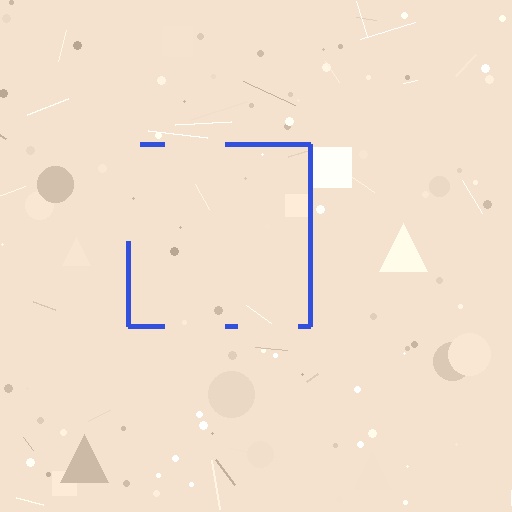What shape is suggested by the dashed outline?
The dashed outline suggests a square.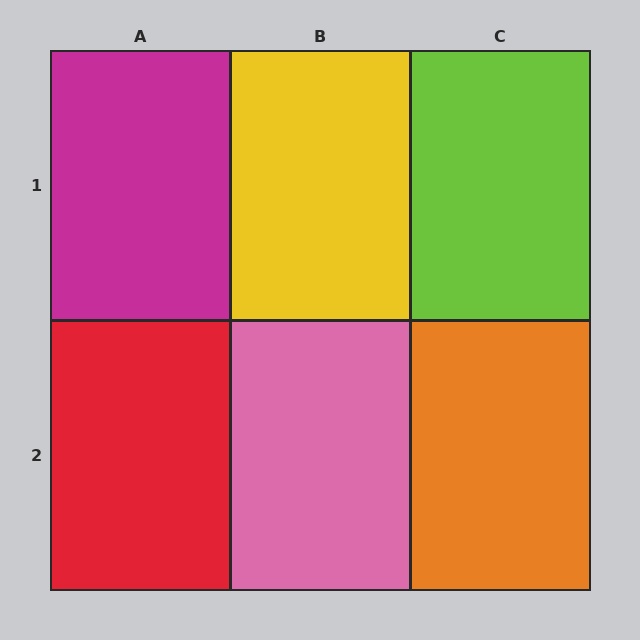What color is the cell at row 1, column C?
Lime.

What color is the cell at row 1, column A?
Magenta.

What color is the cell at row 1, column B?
Yellow.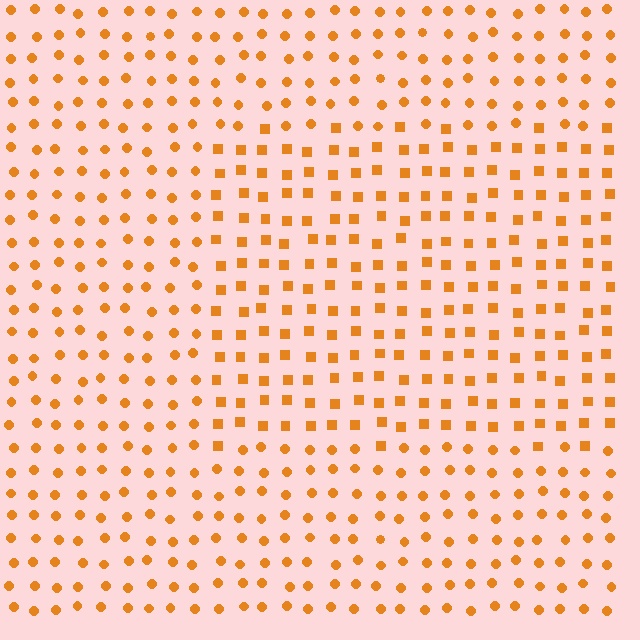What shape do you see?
I see a rectangle.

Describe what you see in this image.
The image is filled with small orange elements arranged in a uniform grid. A rectangle-shaped region contains squares, while the surrounding area contains circles. The boundary is defined purely by the change in element shape.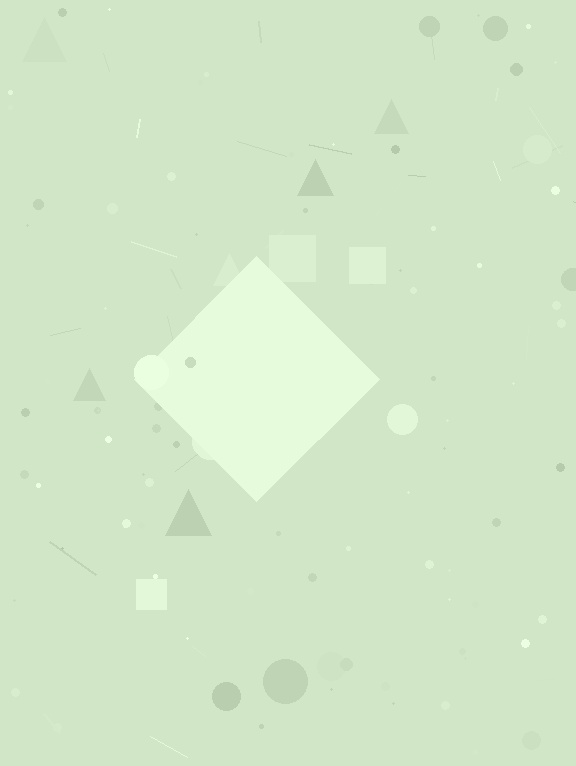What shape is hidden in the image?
A diamond is hidden in the image.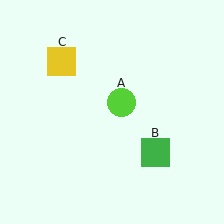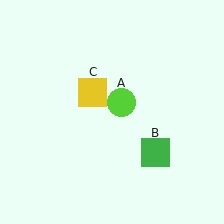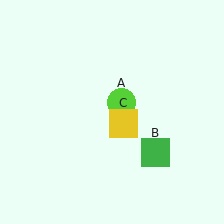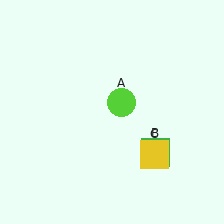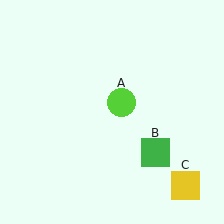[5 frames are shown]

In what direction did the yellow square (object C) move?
The yellow square (object C) moved down and to the right.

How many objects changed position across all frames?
1 object changed position: yellow square (object C).